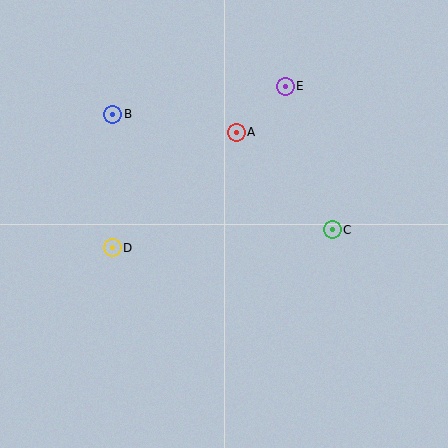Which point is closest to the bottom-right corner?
Point C is closest to the bottom-right corner.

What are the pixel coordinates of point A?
Point A is at (236, 132).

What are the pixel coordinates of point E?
Point E is at (285, 86).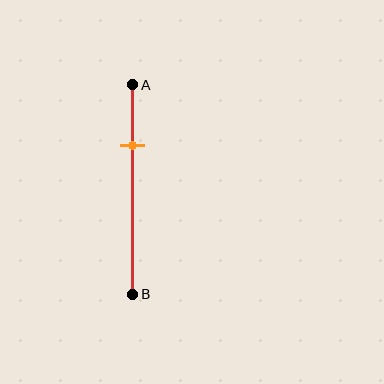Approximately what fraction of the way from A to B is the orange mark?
The orange mark is approximately 30% of the way from A to B.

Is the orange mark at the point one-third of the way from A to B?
No, the mark is at about 30% from A, not at the 33% one-third point.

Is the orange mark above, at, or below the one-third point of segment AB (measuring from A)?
The orange mark is above the one-third point of segment AB.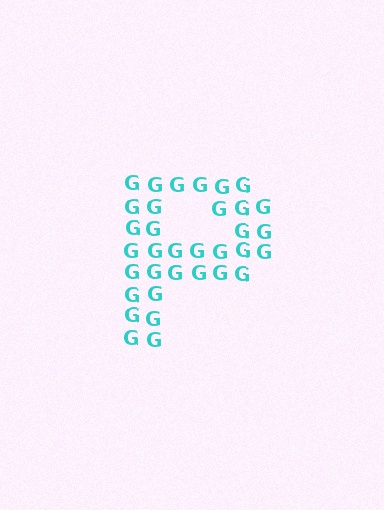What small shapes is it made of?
It is made of small letter G's.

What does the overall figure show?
The overall figure shows the letter P.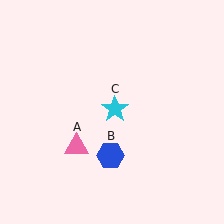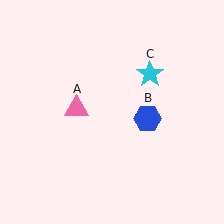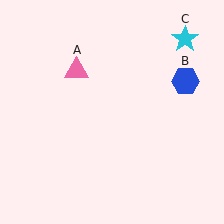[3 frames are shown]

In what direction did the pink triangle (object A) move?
The pink triangle (object A) moved up.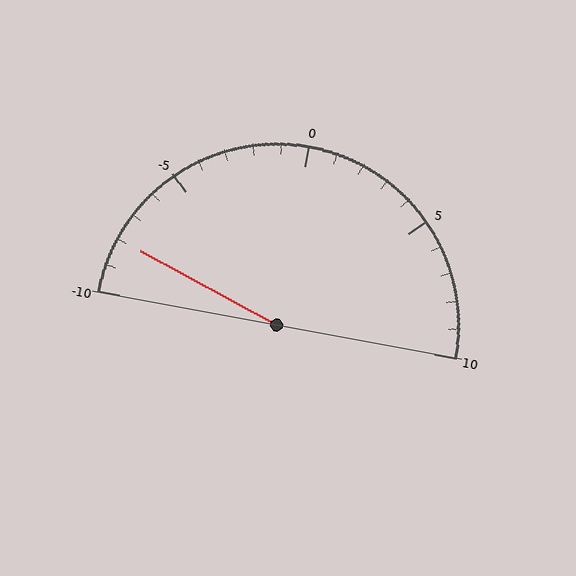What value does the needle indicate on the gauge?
The needle indicates approximately -8.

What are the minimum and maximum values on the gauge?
The gauge ranges from -10 to 10.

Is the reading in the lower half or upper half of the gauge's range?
The reading is in the lower half of the range (-10 to 10).